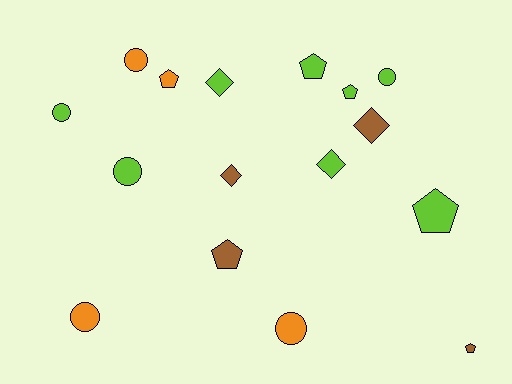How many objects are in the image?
There are 16 objects.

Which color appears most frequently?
Lime, with 8 objects.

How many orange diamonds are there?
There are no orange diamonds.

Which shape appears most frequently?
Circle, with 6 objects.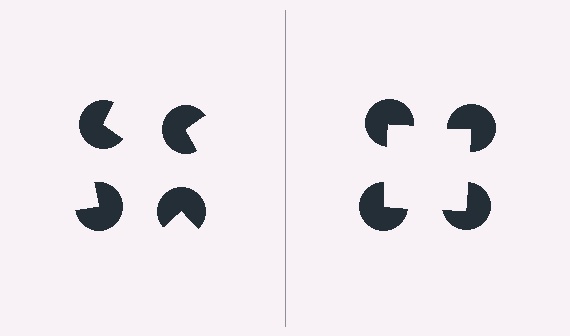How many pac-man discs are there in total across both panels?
8 — 4 on each side.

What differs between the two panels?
The pac-man discs are positioned identically on both sides; only the wedge orientations differ. On the right they align to a square; on the left they are misaligned.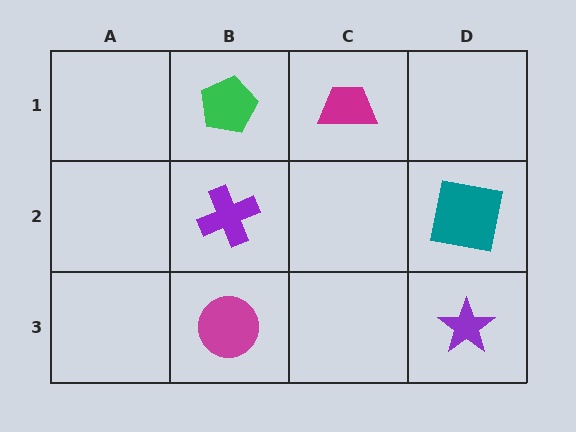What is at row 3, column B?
A magenta circle.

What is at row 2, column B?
A purple cross.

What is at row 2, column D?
A teal square.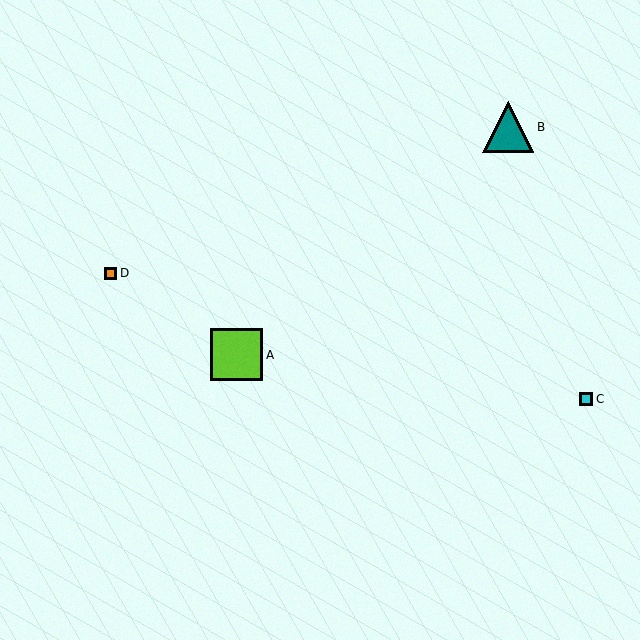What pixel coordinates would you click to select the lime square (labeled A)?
Click at (237, 355) to select the lime square A.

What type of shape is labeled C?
Shape C is a cyan square.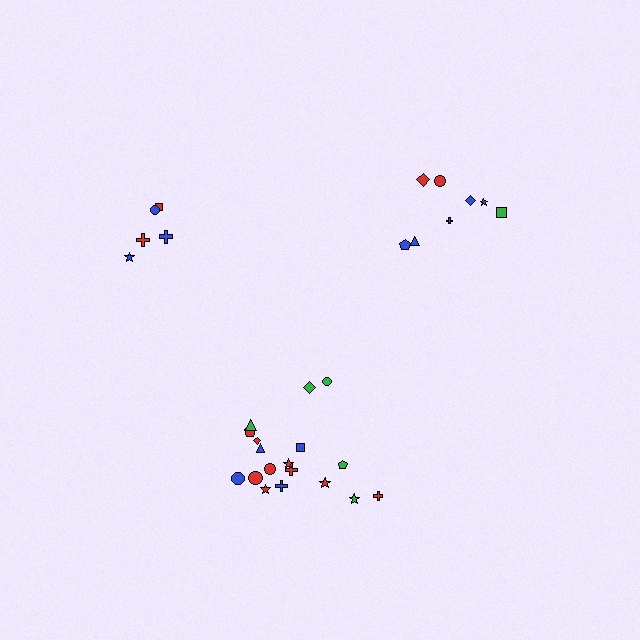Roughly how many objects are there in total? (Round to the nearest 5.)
Roughly 30 objects in total.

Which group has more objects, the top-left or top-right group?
The top-right group.